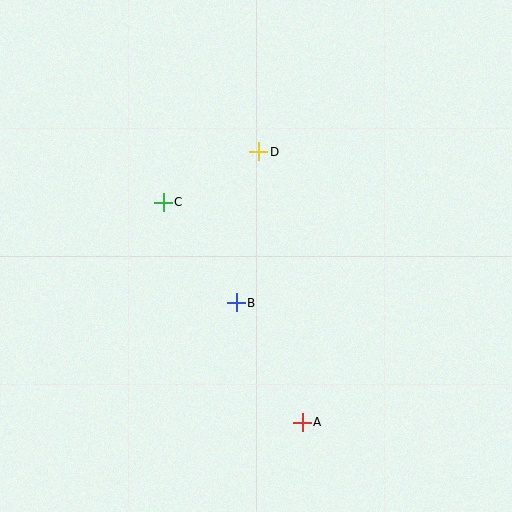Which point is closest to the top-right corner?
Point D is closest to the top-right corner.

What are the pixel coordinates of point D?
Point D is at (259, 152).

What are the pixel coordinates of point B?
Point B is at (236, 303).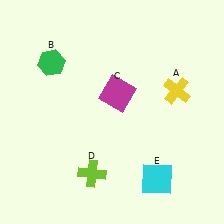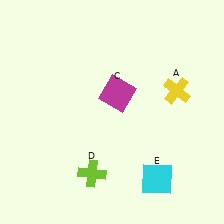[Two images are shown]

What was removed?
The green hexagon (B) was removed in Image 2.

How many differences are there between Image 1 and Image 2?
There is 1 difference between the two images.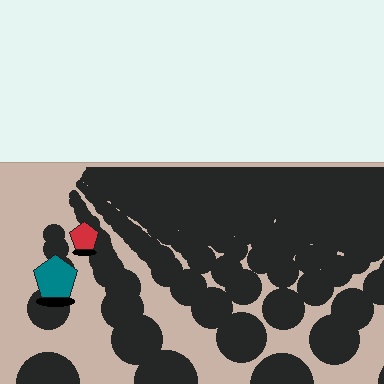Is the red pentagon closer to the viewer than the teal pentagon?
No. The teal pentagon is closer — you can tell from the texture gradient: the ground texture is coarser near it.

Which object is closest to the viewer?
The teal pentagon is closest. The texture marks near it are larger and more spread out.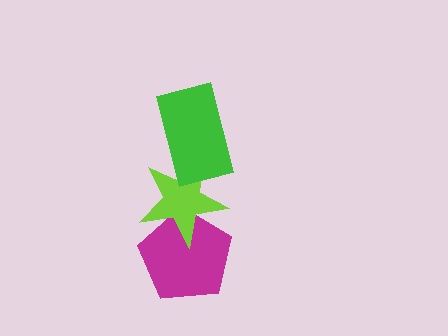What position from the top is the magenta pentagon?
The magenta pentagon is 3rd from the top.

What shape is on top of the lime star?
The green rectangle is on top of the lime star.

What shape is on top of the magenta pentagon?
The lime star is on top of the magenta pentagon.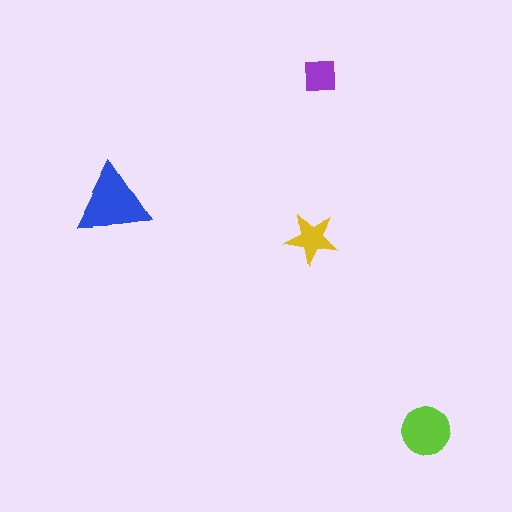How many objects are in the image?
There are 4 objects in the image.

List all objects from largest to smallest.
The blue triangle, the lime circle, the yellow star, the purple square.